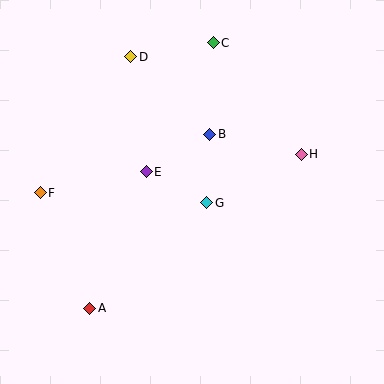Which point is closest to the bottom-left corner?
Point A is closest to the bottom-left corner.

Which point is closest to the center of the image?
Point G at (207, 203) is closest to the center.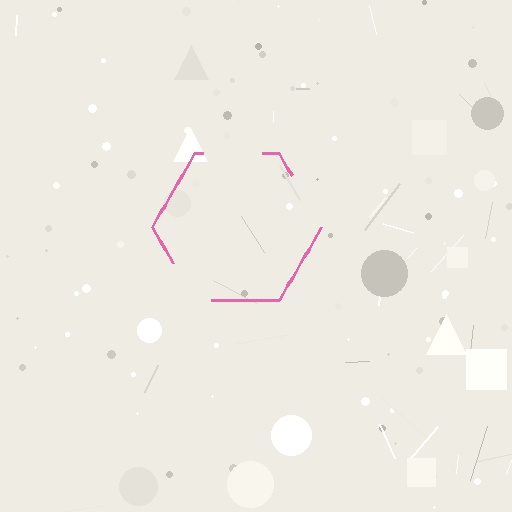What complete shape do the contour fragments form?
The contour fragments form a hexagon.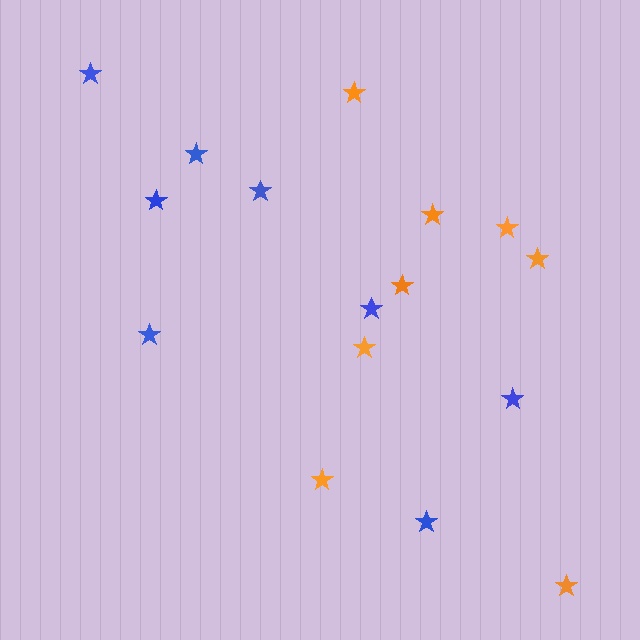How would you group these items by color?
There are 2 groups: one group of orange stars (8) and one group of blue stars (8).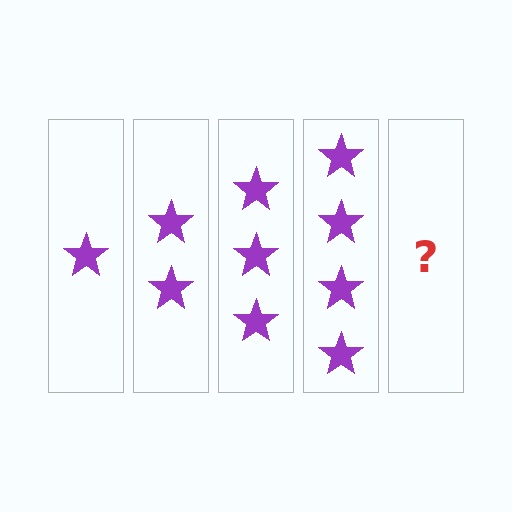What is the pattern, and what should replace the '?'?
The pattern is that each step adds one more star. The '?' should be 5 stars.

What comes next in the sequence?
The next element should be 5 stars.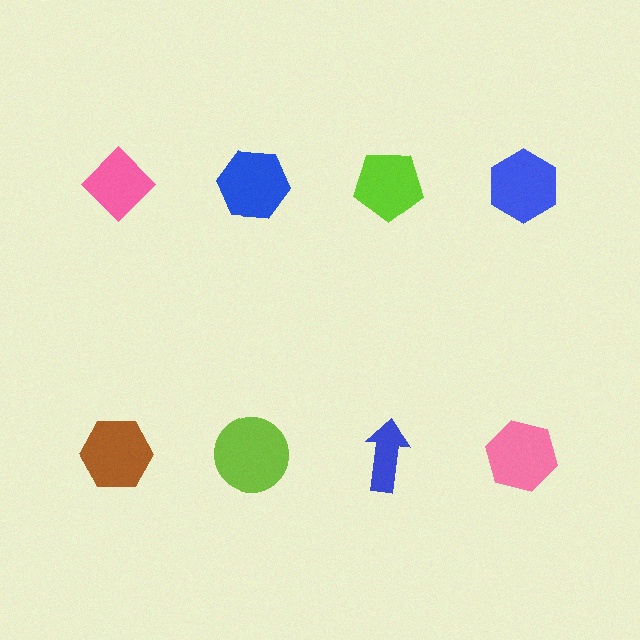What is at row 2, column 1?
A brown hexagon.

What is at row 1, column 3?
A lime pentagon.